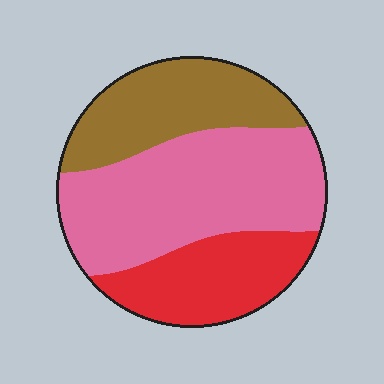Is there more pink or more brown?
Pink.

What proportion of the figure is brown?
Brown covers 27% of the figure.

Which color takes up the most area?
Pink, at roughly 50%.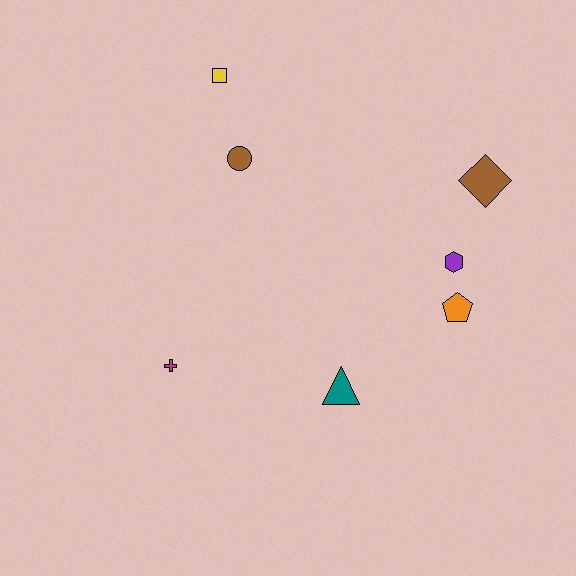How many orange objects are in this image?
There is 1 orange object.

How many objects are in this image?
There are 7 objects.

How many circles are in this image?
There is 1 circle.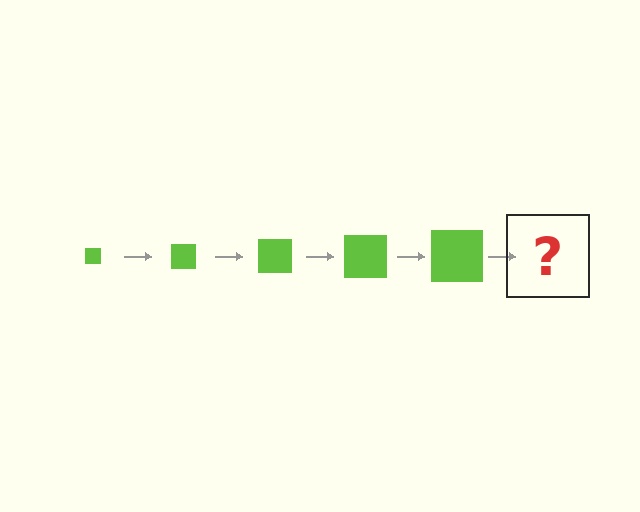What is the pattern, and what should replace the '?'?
The pattern is that the square gets progressively larger each step. The '?' should be a lime square, larger than the previous one.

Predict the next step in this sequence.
The next step is a lime square, larger than the previous one.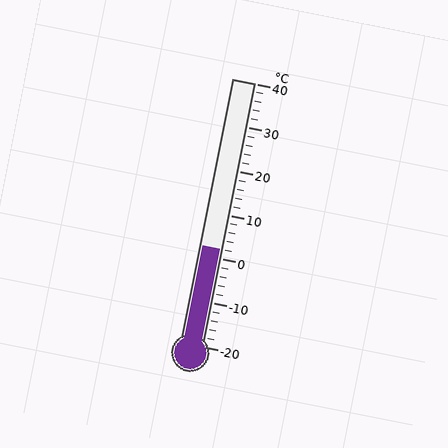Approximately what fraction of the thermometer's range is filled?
The thermometer is filled to approximately 35% of its range.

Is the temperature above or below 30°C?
The temperature is below 30°C.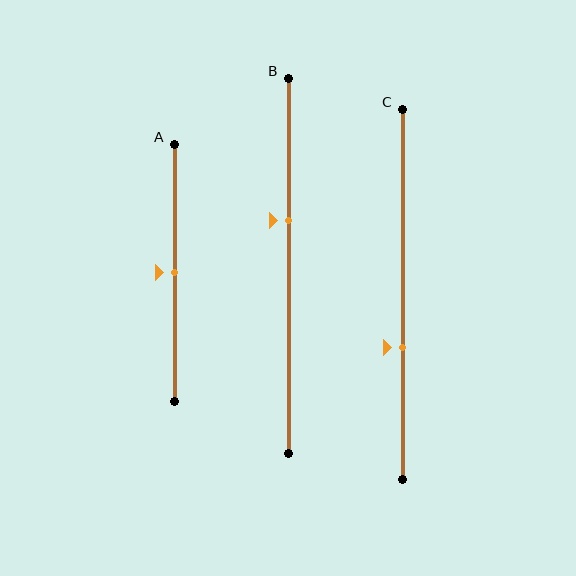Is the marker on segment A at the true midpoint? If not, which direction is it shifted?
Yes, the marker on segment A is at the true midpoint.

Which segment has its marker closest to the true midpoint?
Segment A has its marker closest to the true midpoint.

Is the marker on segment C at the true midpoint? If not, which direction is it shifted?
No, the marker on segment C is shifted downward by about 14% of the segment length.